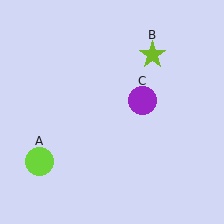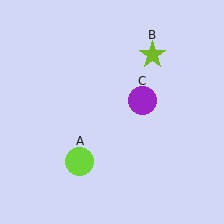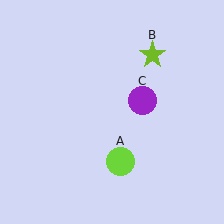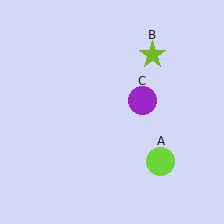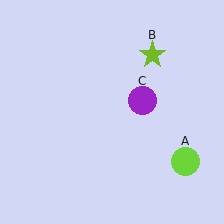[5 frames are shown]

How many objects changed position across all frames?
1 object changed position: lime circle (object A).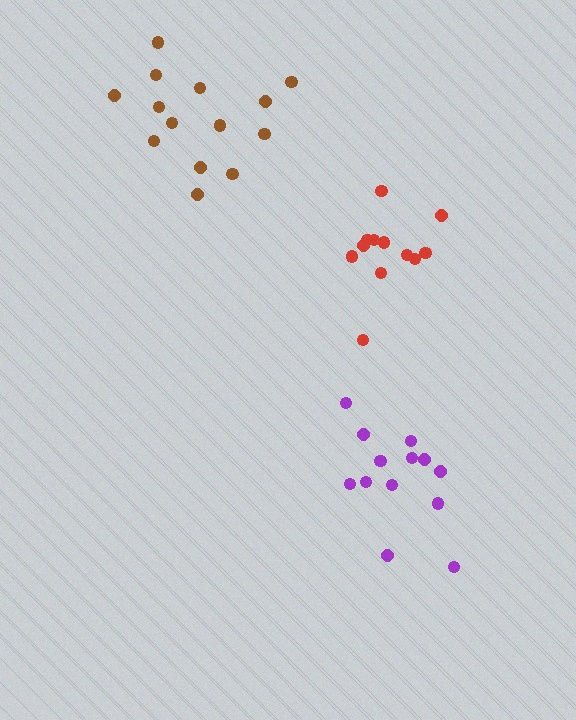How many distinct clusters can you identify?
There are 3 distinct clusters.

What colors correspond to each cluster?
The clusters are colored: brown, purple, red.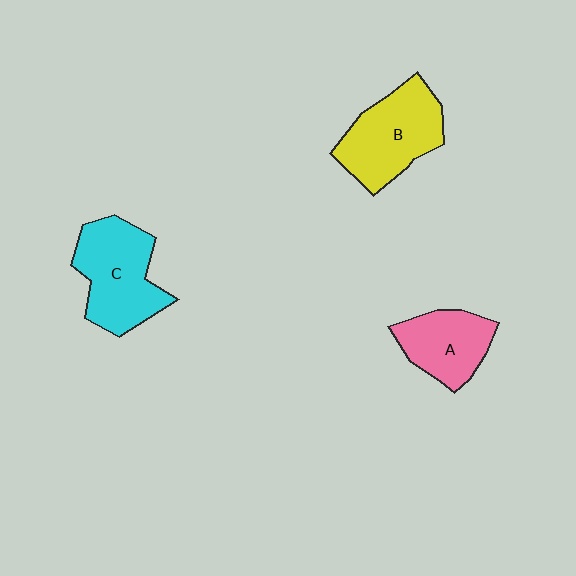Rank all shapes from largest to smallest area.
From largest to smallest: C (cyan), B (yellow), A (pink).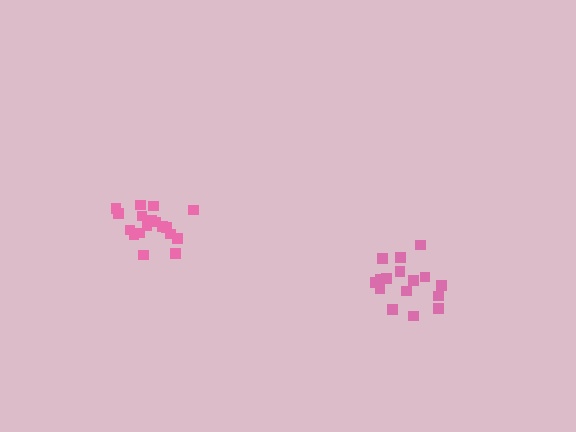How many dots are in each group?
Group 1: 19 dots, Group 2: 16 dots (35 total).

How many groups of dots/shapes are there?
There are 2 groups.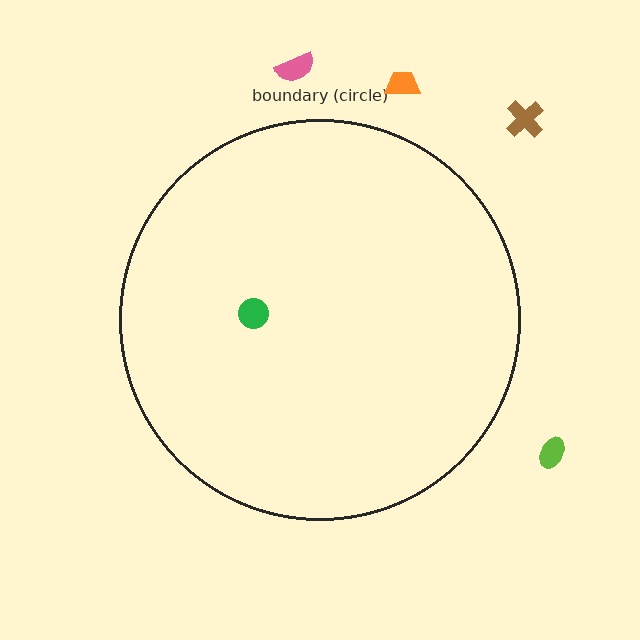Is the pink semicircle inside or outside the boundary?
Outside.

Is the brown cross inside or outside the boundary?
Outside.